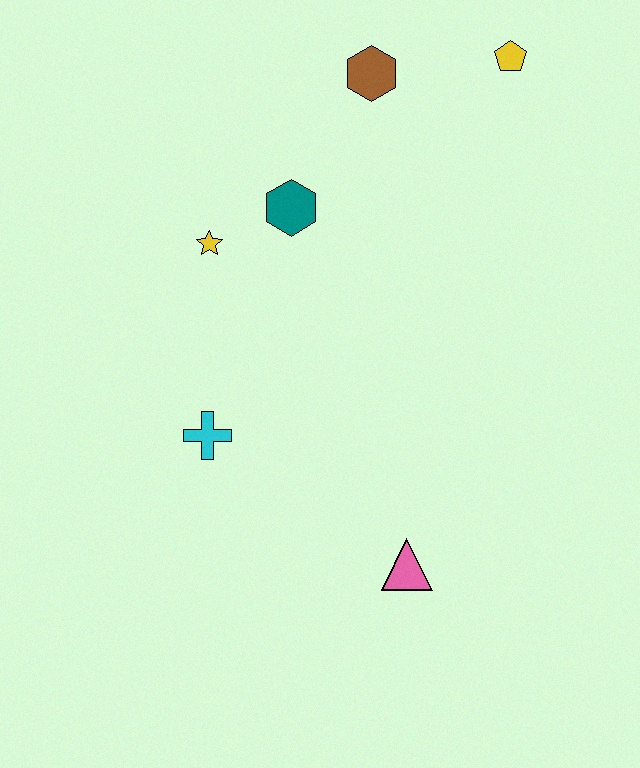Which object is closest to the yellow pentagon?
The brown hexagon is closest to the yellow pentagon.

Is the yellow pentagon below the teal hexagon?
No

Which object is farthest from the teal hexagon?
The pink triangle is farthest from the teal hexagon.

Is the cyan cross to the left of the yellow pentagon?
Yes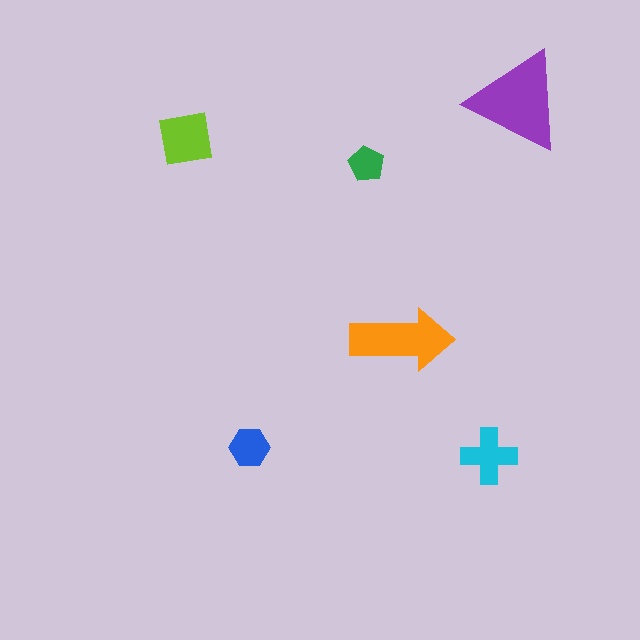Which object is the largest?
The purple triangle.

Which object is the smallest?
The green pentagon.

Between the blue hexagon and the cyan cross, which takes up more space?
The cyan cross.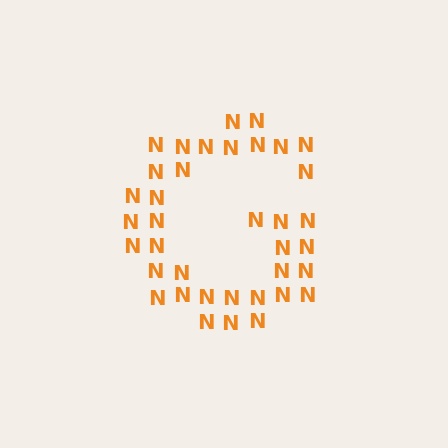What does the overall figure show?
The overall figure shows the letter G.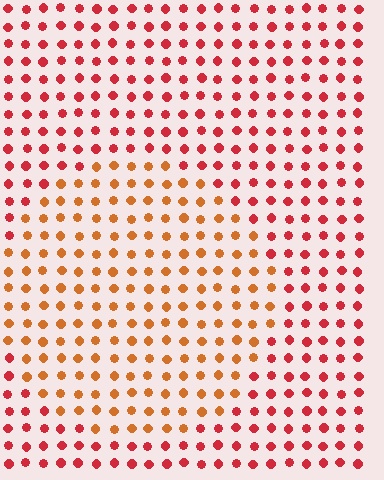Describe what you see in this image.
The image is filled with small red elements in a uniform arrangement. A circle-shaped region is visible where the elements are tinted to a slightly different hue, forming a subtle color boundary.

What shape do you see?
I see a circle.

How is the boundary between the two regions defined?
The boundary is defined purely by a slight shift in hue (about 32 degrees). Spacing, size, and orientation are identical on both sides.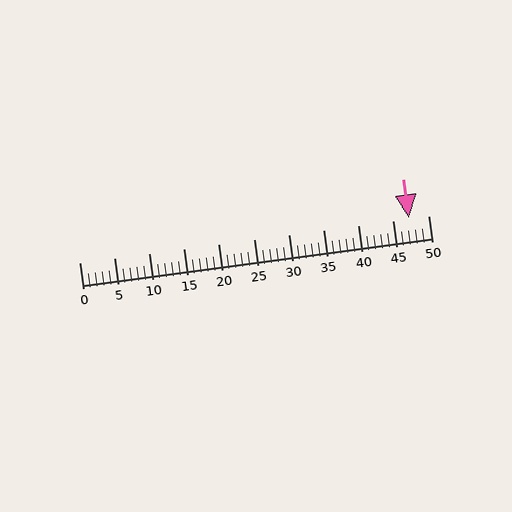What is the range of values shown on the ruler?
The ruler shows values from 0 to 50.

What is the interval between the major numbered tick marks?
The major tick marks are spaced 5 units apart.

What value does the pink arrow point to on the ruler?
The pink arrow points to approximately 47.